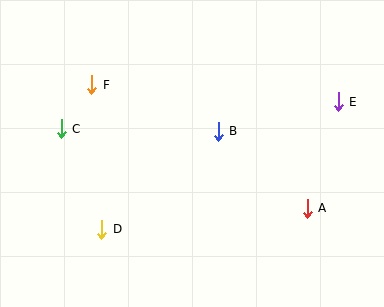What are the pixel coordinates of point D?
Point D is at (102, 229).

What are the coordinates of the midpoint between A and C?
The midpoint between A and C is at (184, 169).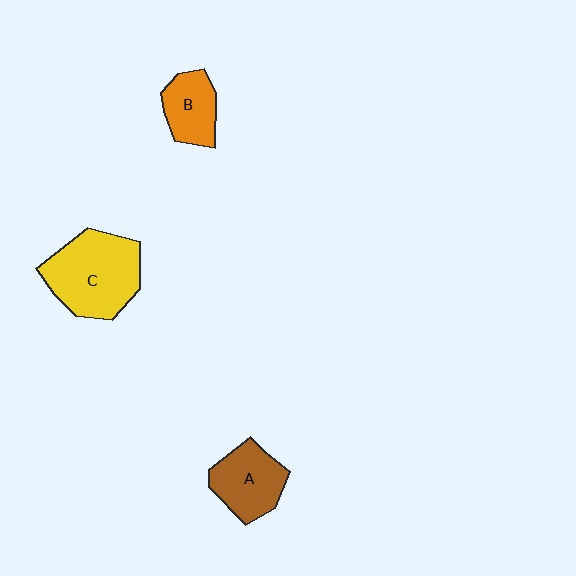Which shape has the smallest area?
Shape B (orange).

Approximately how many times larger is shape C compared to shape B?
Approximately 2.0 times.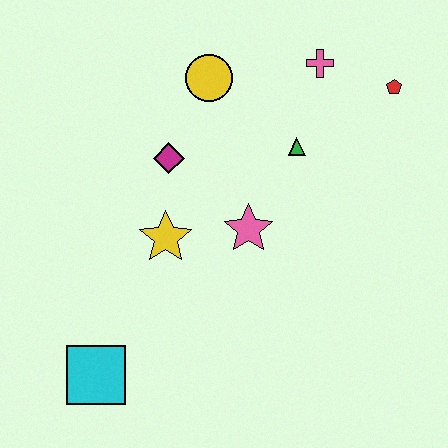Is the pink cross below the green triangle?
No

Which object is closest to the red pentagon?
The pink cross is closest to the red pentagon.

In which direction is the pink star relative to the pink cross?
The pink star is below the pink cross.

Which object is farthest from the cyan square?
The red pentagon is farthest from the cyan square.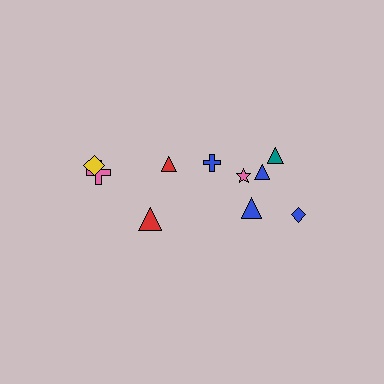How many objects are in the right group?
There are 6 objects.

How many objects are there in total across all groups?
There are 10 objects.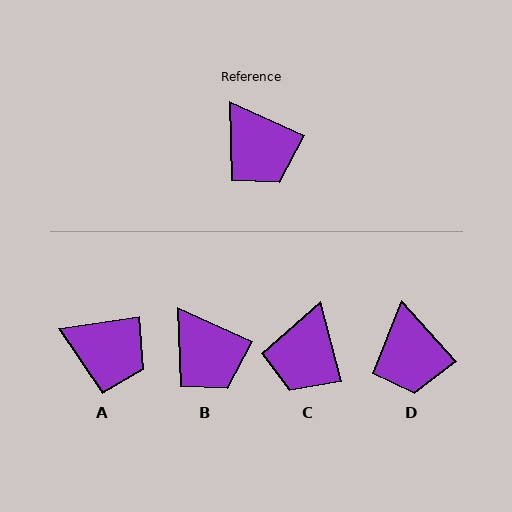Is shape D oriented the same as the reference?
No, it is off by about 24 degrees.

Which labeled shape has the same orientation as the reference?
B.